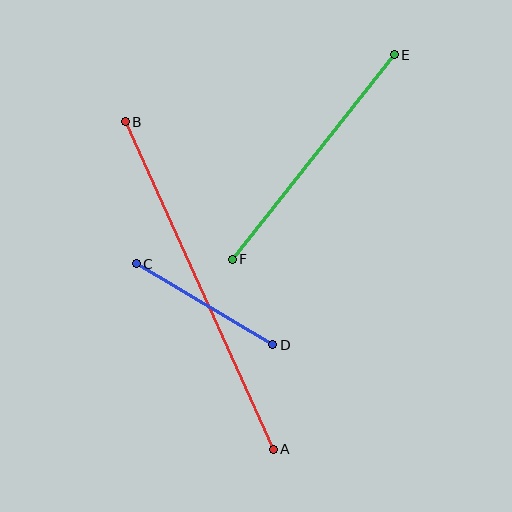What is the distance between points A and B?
The distance is approximately 360 pixels.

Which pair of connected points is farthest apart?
Points A and B are farthest apart.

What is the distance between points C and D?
The distance is approximately 158 pixels.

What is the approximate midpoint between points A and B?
The midpoint is at approximately (199, 285) pixels.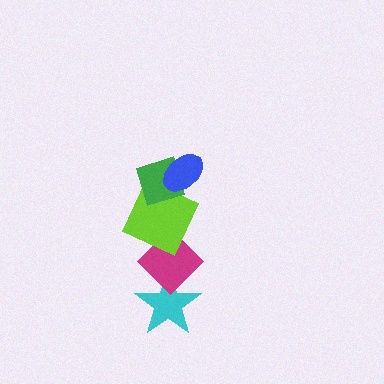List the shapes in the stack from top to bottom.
From top to bottom: the blue ellipse, the green diamond, the lime square, the magenta diamond, the cyan star.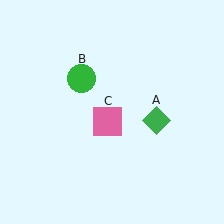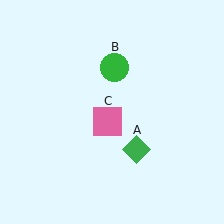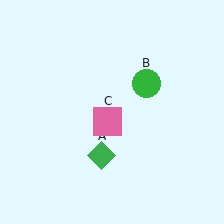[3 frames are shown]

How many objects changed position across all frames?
2 objects changed position: green diamond (object A), green circle (object B).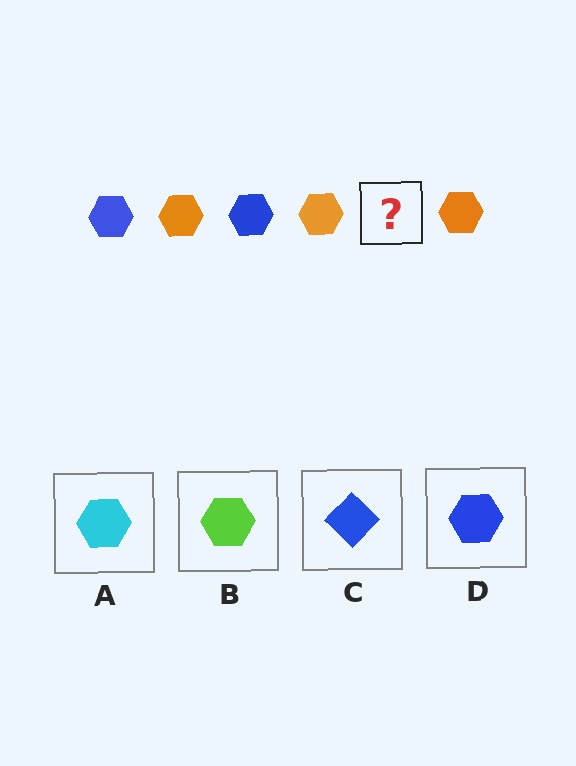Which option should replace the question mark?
Option D.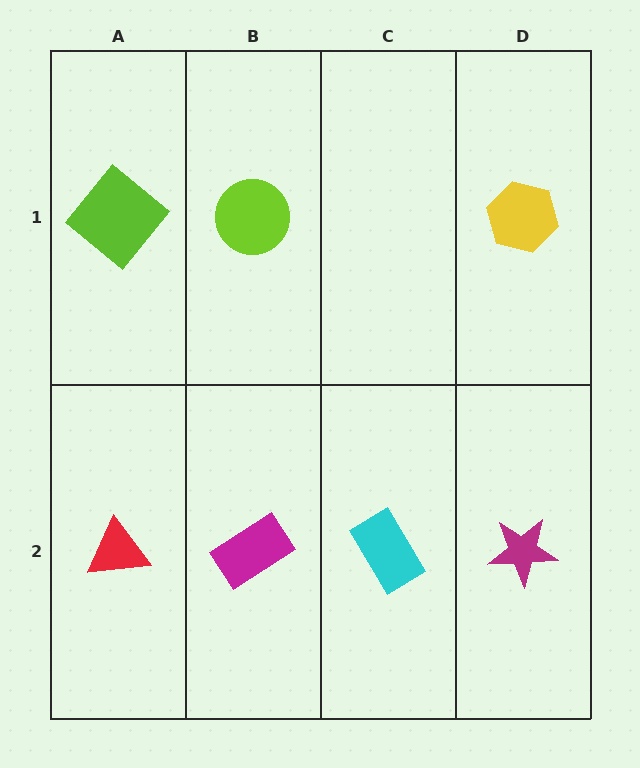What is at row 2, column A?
A red triangle.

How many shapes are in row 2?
4 shapes.